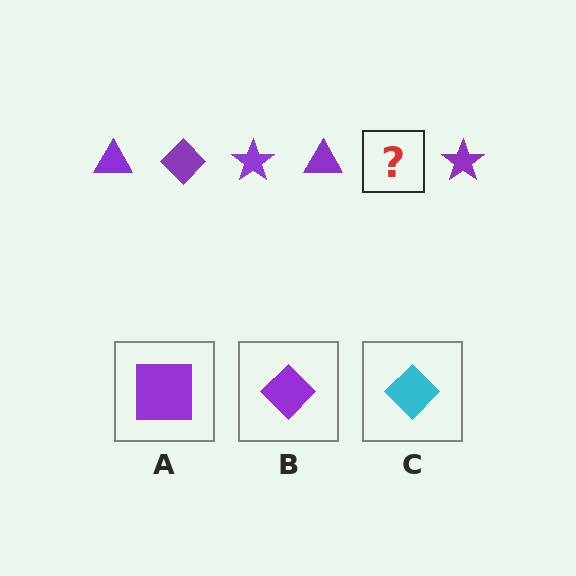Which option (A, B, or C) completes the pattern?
B.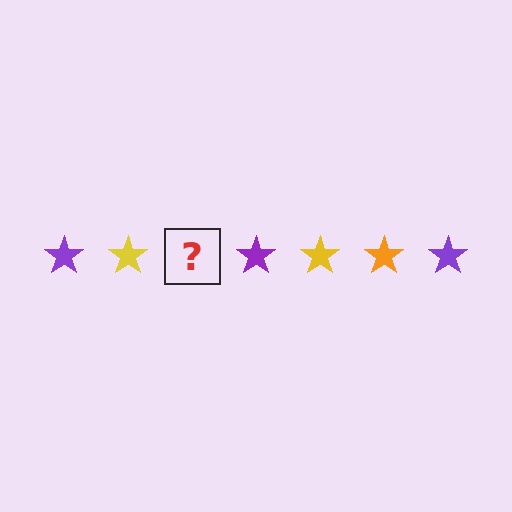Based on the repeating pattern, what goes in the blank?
The blank should be an orange star.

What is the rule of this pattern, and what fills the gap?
The rule is that the pattern cycles through purple, yellow, orange stars. The gap should be filled with an orange star.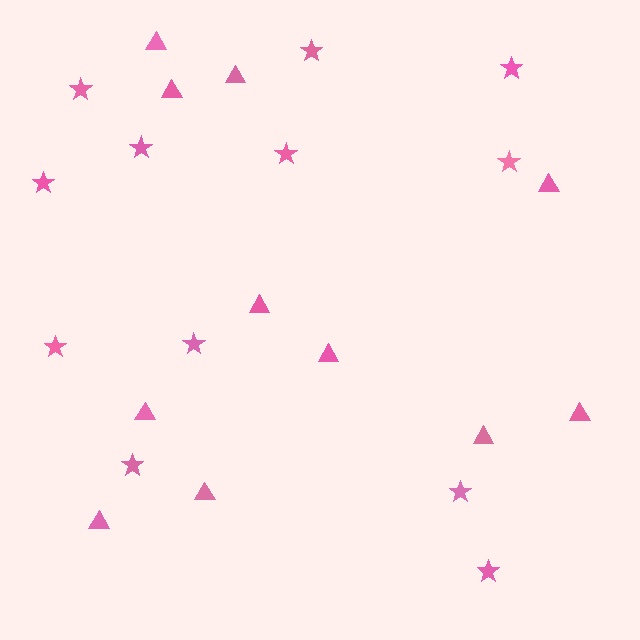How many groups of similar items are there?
There are 2 groups: one group of stars (12) and one group of triangles (11).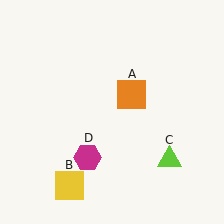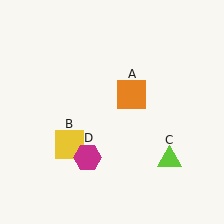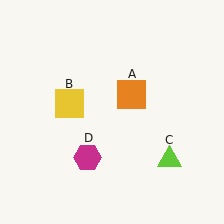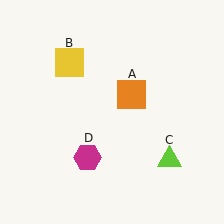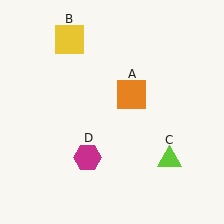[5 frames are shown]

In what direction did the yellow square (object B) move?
The yellow square (object B) moved up.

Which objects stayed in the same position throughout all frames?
Orange square (object A) and lime triangle (object C) and magenta hexagon (object D) remained stationary.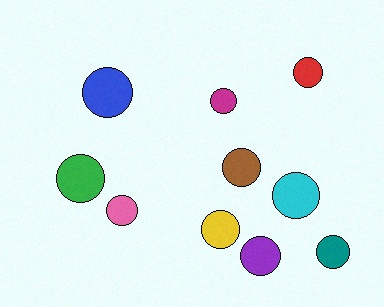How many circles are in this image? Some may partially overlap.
There are 10 circles.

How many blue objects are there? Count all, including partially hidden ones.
There is 1 blue object.